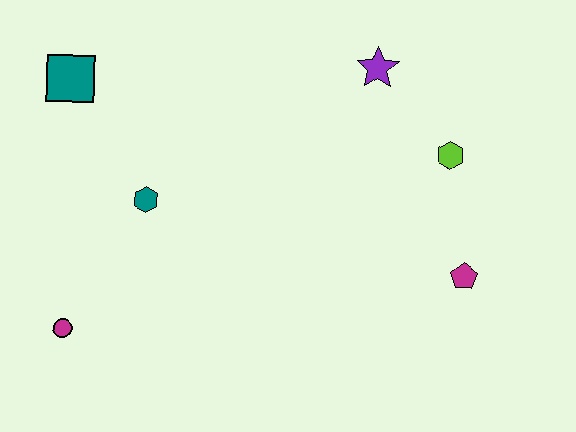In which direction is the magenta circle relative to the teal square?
The magenta circle is below the teal square.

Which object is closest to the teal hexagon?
The teal square is closest to the teal hexagon.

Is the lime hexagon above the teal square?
No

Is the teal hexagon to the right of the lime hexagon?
No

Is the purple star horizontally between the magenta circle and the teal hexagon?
No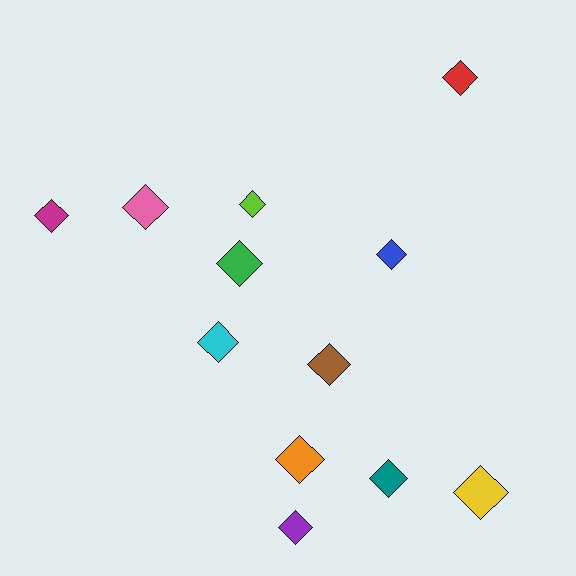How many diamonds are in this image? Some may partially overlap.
There are 12 diamonds.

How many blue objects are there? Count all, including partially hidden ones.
There is 1 blue object.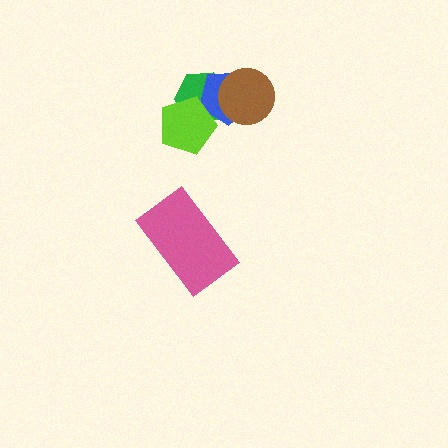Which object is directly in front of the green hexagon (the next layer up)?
The blue pentagon is directly in front of the green hexagon.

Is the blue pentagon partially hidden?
Yes, it is partially covered by another shape.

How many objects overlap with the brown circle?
2 objects overlap with the brown circle.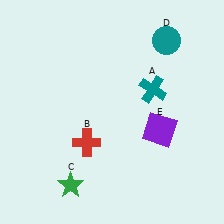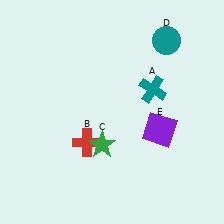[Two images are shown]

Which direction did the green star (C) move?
The green star (C) moved up.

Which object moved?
The green star (C) moved up.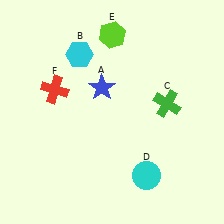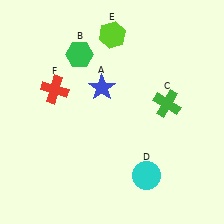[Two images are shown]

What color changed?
The hexagon (B) changed from cyan in Image 1 to green in Image 2.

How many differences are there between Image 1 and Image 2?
There is 1 difference between the two images.